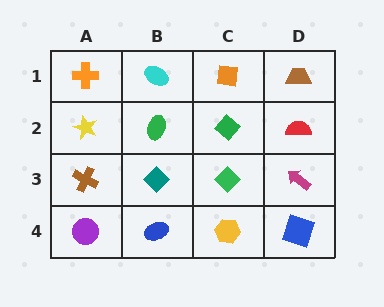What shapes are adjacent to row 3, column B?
A green ellipse (row 2, column B), a blue ellipse (row 4, column B), a brown cross (row 3, column A), a green diamond (row 3, column C).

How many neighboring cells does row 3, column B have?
4.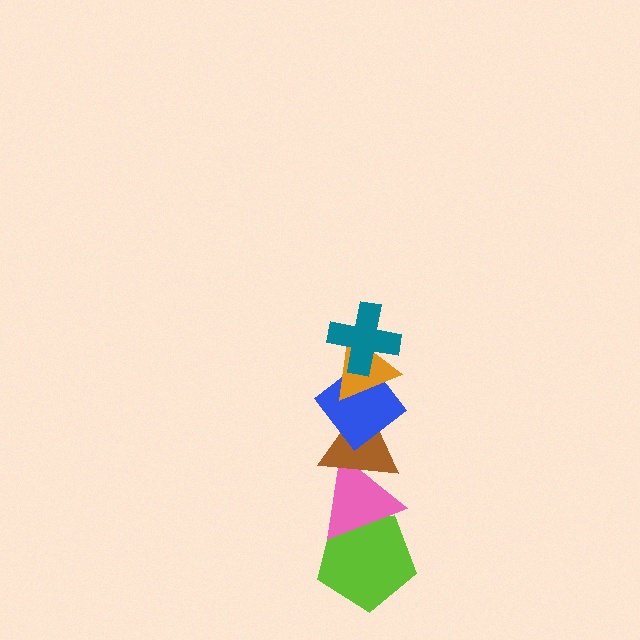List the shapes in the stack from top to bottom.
From top to bottom: the teal cross, the orange triangle, the blue diamond, the brown triangle, the pink triangle, the lime pentagon.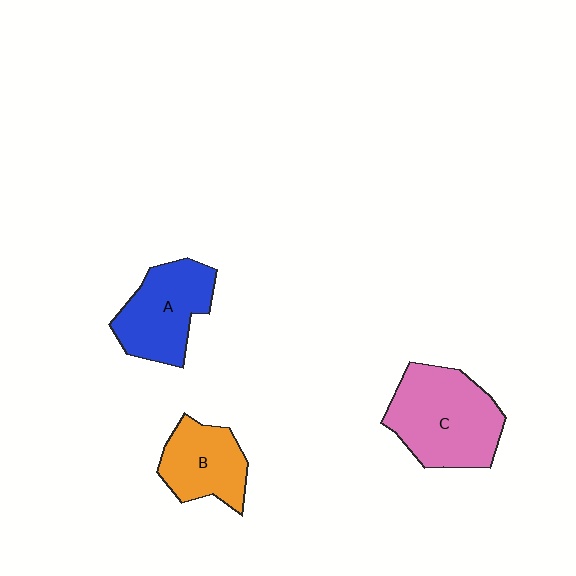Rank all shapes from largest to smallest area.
From largest to smallest: C (pink), A (blue), B (orange).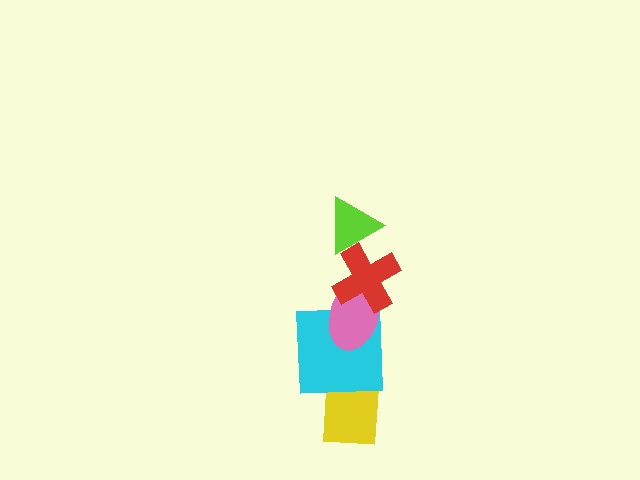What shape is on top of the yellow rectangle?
The cyan square is on top of the yellow rectangle.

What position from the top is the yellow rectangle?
The yellow rectangle is 5th from the top.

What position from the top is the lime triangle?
The lime triangle is 1st from the top.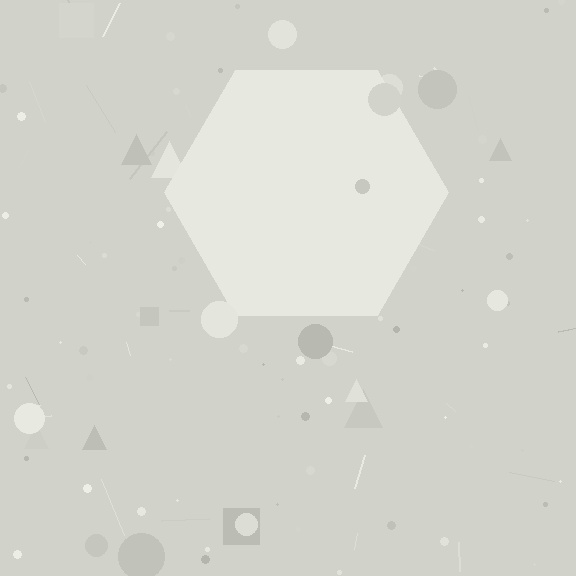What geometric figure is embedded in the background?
A hexagon is embedded in the background.